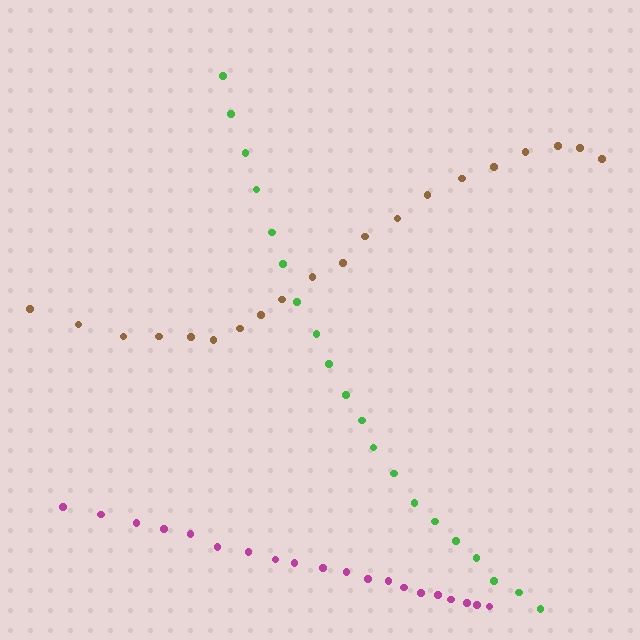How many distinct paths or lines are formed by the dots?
There are 3 distinct paths.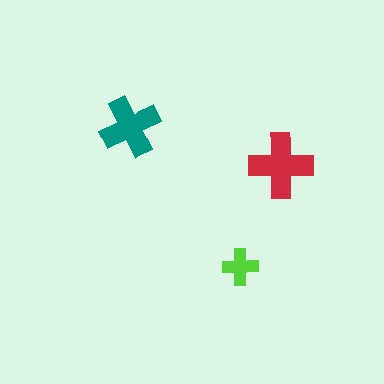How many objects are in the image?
There are 3 objects in the image.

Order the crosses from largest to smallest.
the red one, the teal one, the lime one.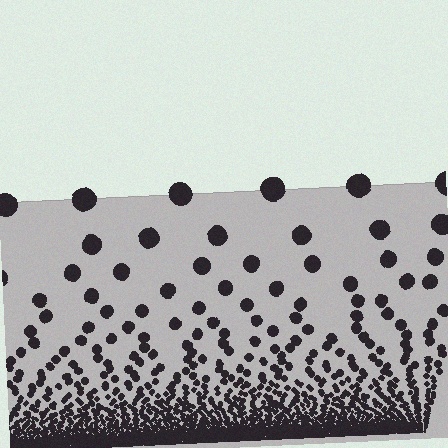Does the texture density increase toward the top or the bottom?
Density increases toward the bottom.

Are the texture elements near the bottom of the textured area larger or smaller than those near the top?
Smaller. The gradient is inverted — elements near the bottom are smaller and denser.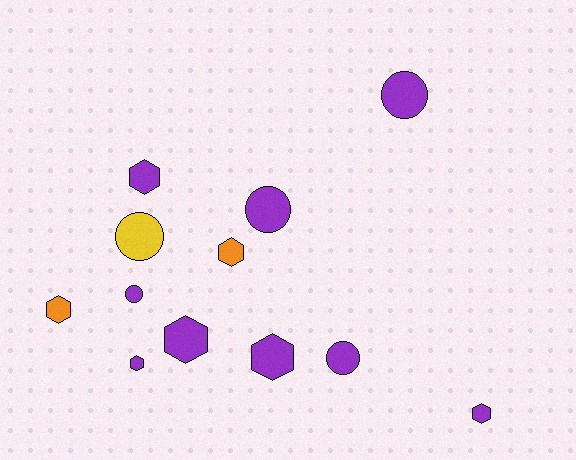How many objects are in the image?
There are 12 objects.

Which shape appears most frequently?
Hexagon, with 7 objects.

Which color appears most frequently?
Purple, with 9 objects.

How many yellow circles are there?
There is 1 yellow circle.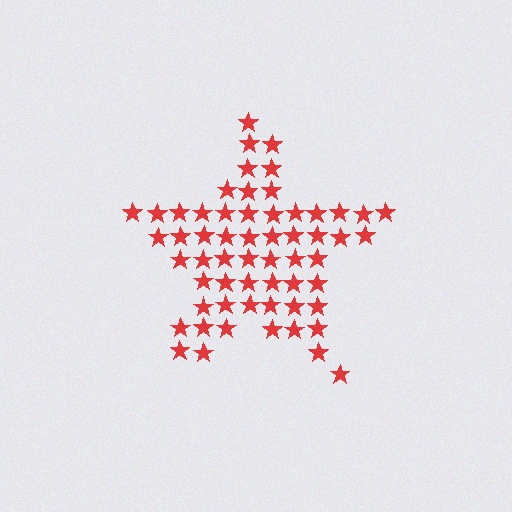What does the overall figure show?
The overall figure shows a star.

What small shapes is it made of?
It is made of small stars.